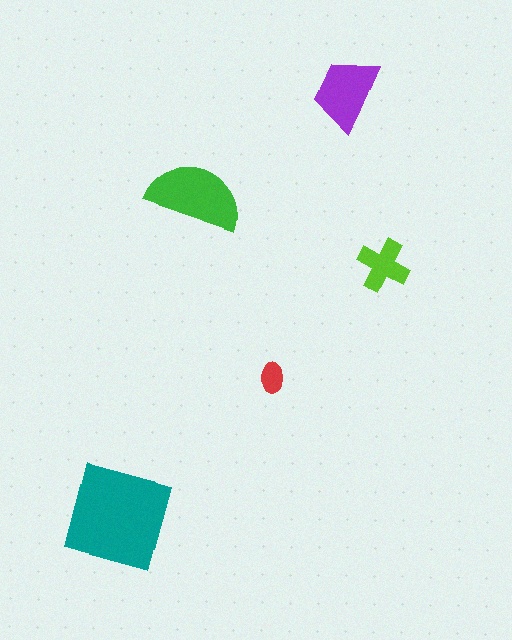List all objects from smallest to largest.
The red ellipse, the lime cross, the purple trapezoid, the green semicircle, the teal diamond.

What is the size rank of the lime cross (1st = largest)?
4th.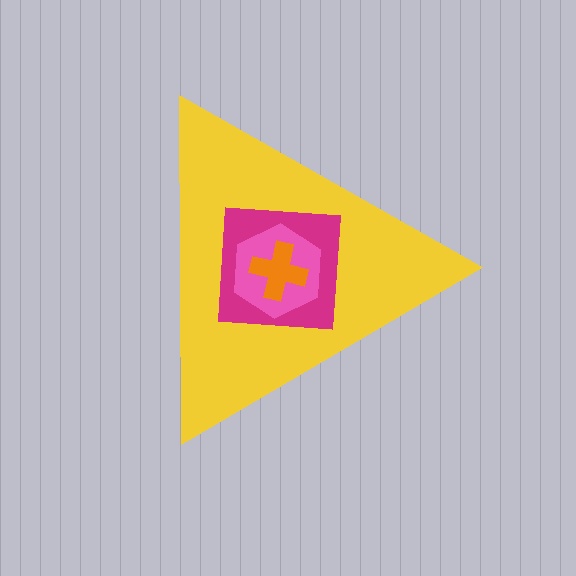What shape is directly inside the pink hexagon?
The orange cross.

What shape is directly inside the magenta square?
The pink hexagon.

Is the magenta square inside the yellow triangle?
Yes.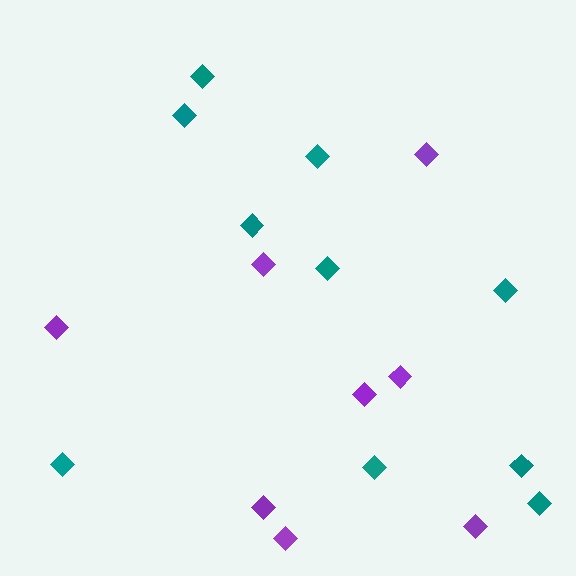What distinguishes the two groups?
There are 2 groups: one group of purple diamonds (8) and one group of teal diamonds (10).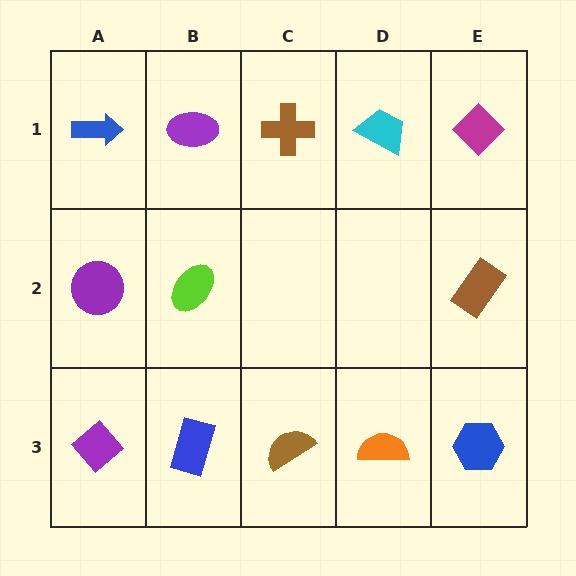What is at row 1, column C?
A brown cross.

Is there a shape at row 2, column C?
No, that cell is empty.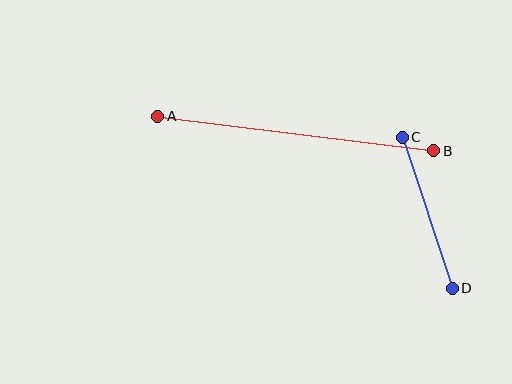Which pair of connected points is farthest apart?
Points A and B are farthest apart.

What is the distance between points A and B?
The distance is approximately 278 pixels.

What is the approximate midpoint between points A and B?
The midpoint is at approximately (296, 133) pixels.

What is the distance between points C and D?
The distance is approximately 159 pixels.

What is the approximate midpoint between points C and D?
The midpoint is at approximately (427, 213) pixels.